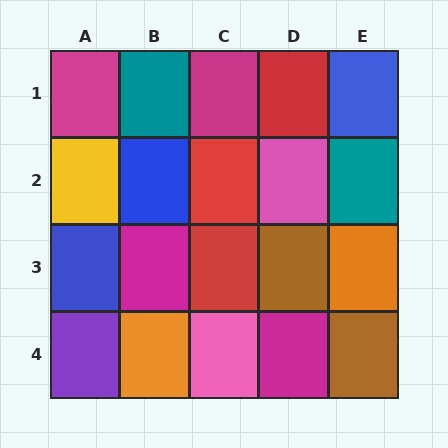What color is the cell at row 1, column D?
Red.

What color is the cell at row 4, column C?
Pink.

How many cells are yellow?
1 cell is yellow.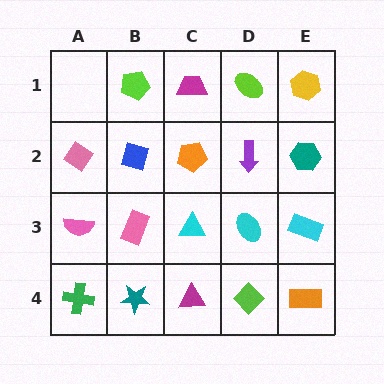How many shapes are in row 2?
5 shapes.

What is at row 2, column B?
A blue diamond.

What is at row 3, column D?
A cyan ellipse.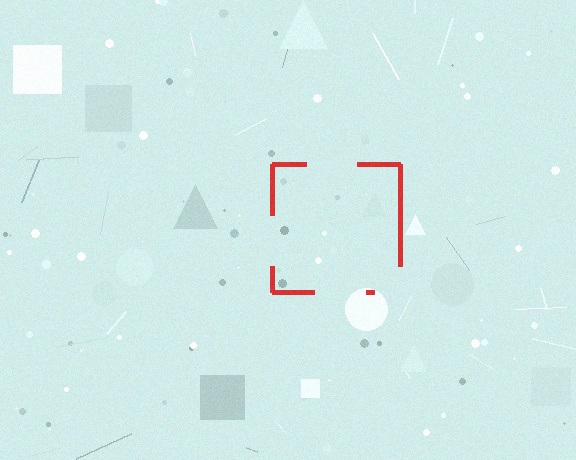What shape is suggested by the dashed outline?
The dashed outline suggests a square.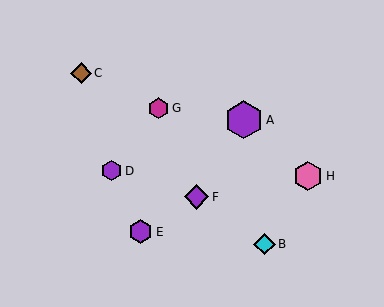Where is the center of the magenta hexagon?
The center of the magenta hexagon is at (158, 108).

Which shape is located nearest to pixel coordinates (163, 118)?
The magenta hexagon (labeled G) at (158, 108) is nearest to that location.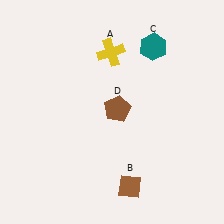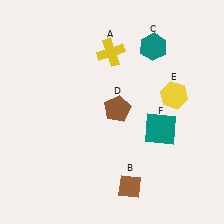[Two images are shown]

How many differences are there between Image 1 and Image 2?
There are 2 differences between the two images.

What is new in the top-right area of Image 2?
A yellow hexagon (E) was added in the top-right area of Image 2.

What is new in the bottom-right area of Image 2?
A teal square (F) was added in the bottom-right area of Image 2.